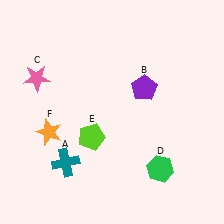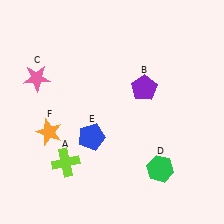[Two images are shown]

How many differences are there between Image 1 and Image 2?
There are 2 differences between the two images.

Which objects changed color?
A changed from teal to lime. E changed from lime to blue.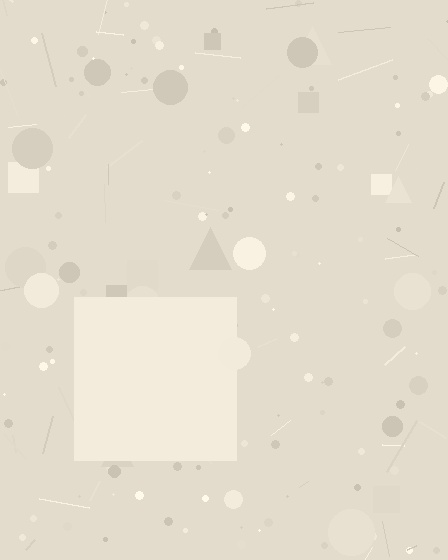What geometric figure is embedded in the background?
A square is embedded in the background.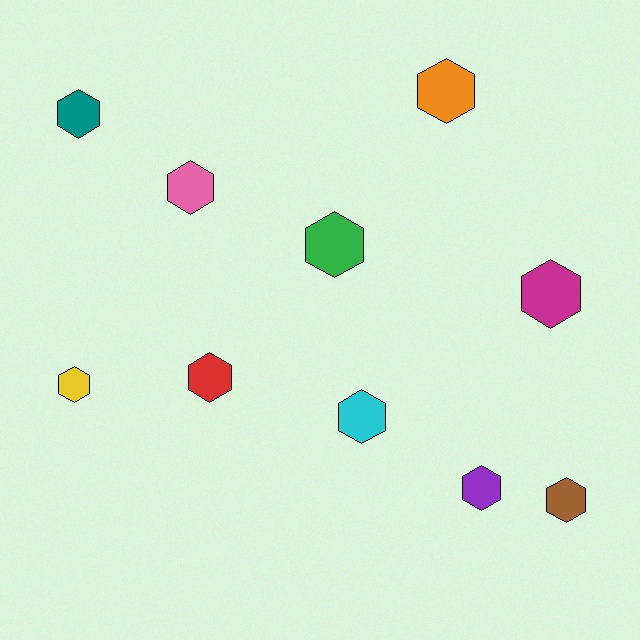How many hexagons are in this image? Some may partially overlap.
There are 10 hexagons.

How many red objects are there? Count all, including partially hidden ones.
There is 1 red object.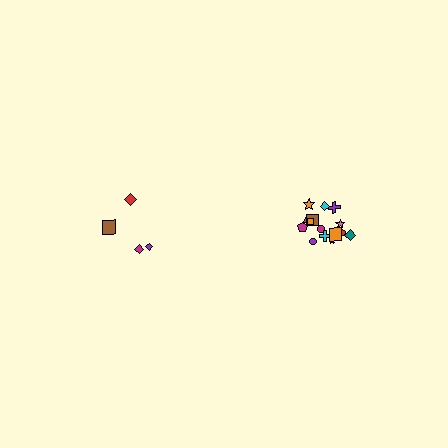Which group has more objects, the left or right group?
The right group.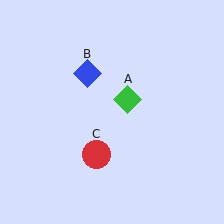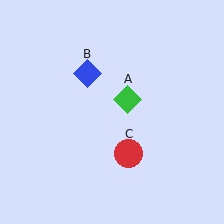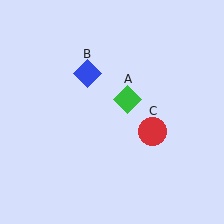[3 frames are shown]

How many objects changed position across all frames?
1 object changed position: red circle (object C).